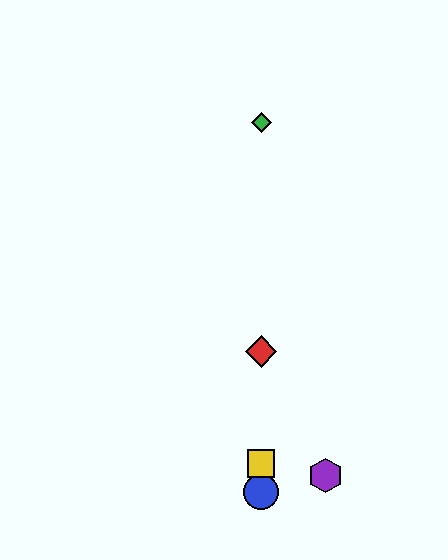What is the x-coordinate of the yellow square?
The yellow square is at x≈261.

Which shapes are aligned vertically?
The red diamond, the blue circle, the green diamond, the yellow square are aligned vertically.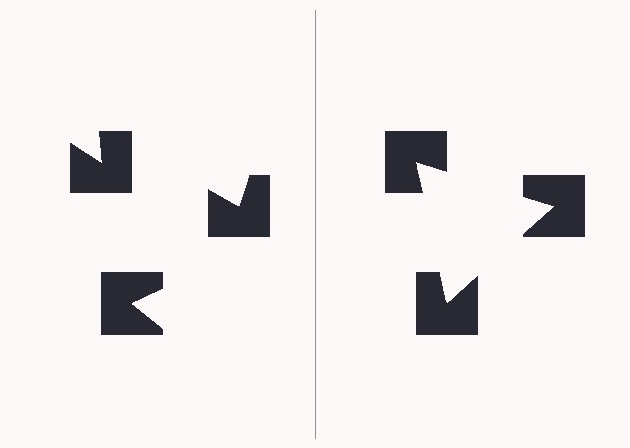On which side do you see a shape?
An illusory triangle appears on the right side. On the left side the wedge cuts are rotated, so no coherent shape forms.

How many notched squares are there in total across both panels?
6 — 3 on each side.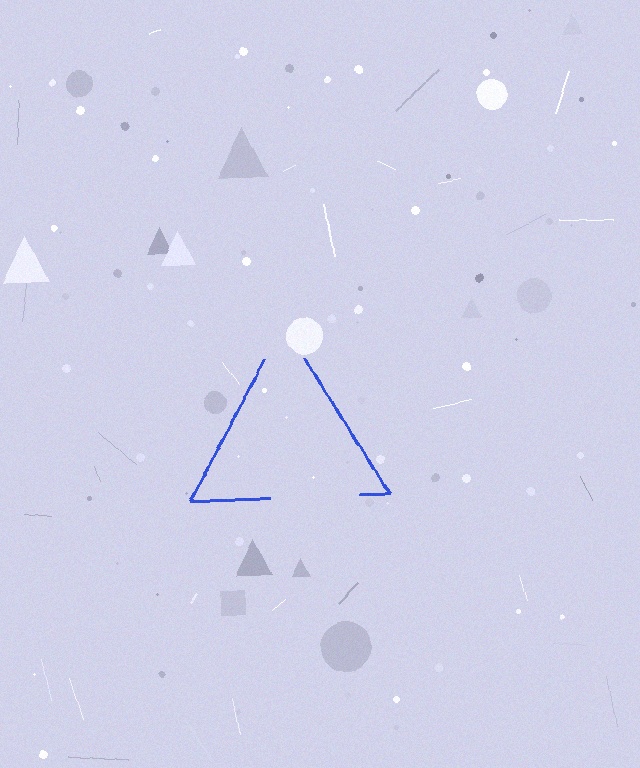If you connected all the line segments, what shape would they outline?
They would outline a triangle.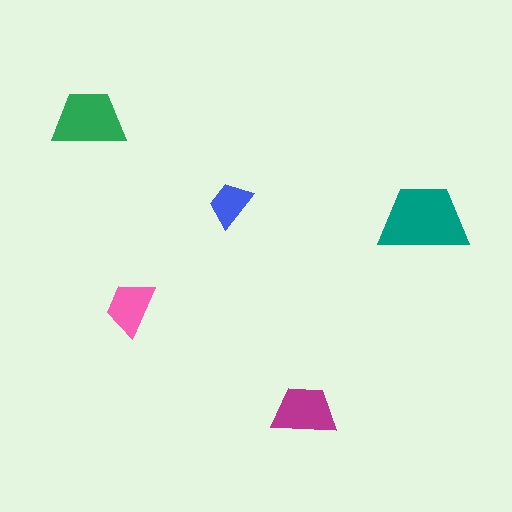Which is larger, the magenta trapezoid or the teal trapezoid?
The teal one.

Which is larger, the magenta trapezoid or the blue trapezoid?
The magenta one.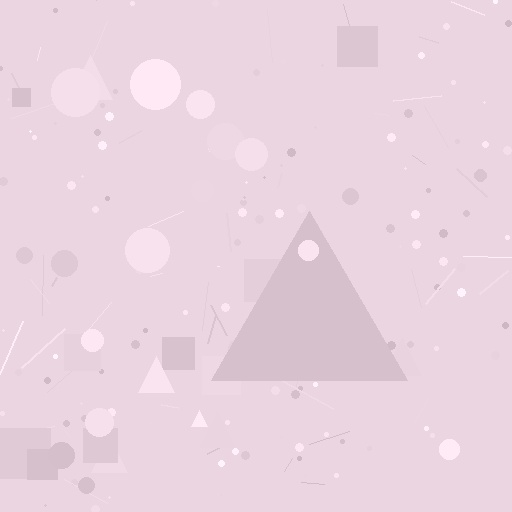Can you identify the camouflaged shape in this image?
The camouflaged shape is a triangle.